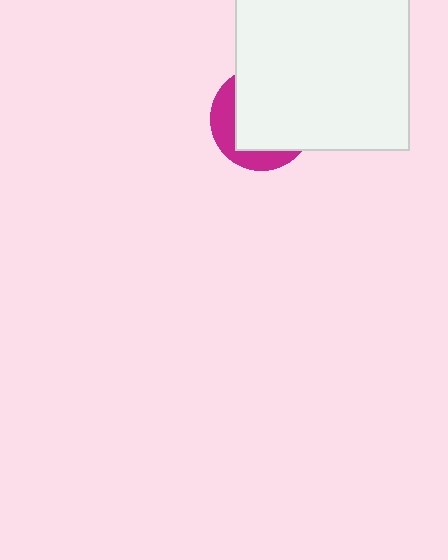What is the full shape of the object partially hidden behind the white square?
The partially hidden object is a magenta circle.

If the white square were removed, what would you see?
You would see the complete magenta circle.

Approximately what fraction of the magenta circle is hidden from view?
Roughly 69% of the magenta circle is hidden behind the white square.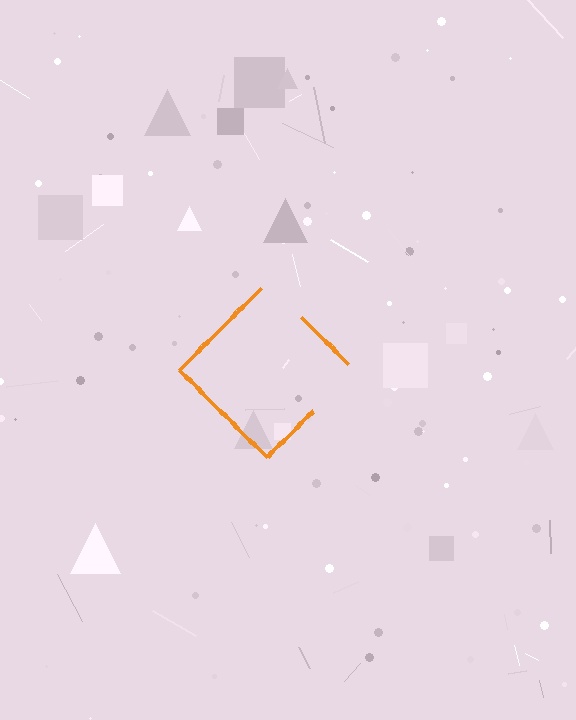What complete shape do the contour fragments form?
The contour fragments form a diamond.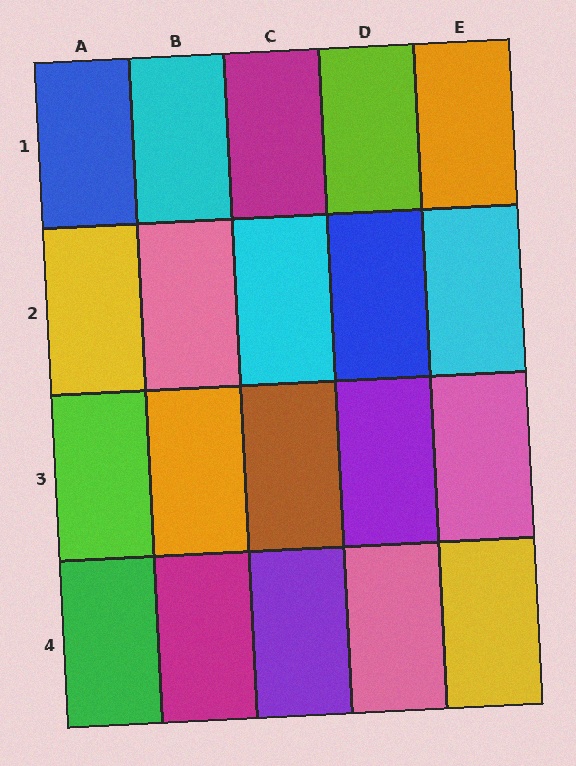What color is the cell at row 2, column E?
Cyan.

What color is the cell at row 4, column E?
Yellow.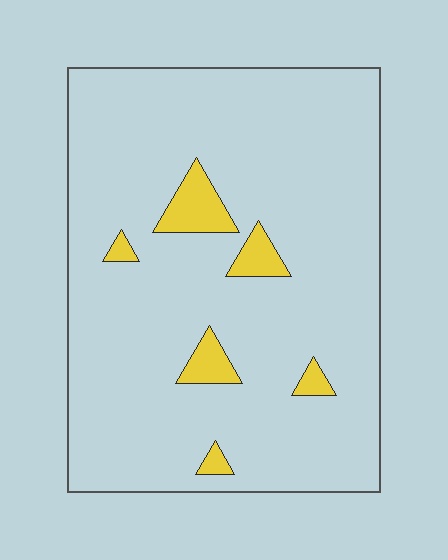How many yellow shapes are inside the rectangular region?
6.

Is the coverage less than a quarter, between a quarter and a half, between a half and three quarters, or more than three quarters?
Less than a quarter.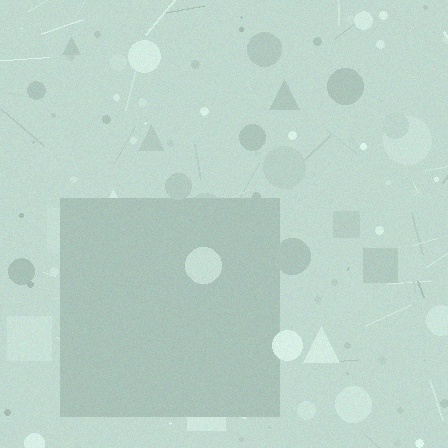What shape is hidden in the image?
A square is hidden in the image.